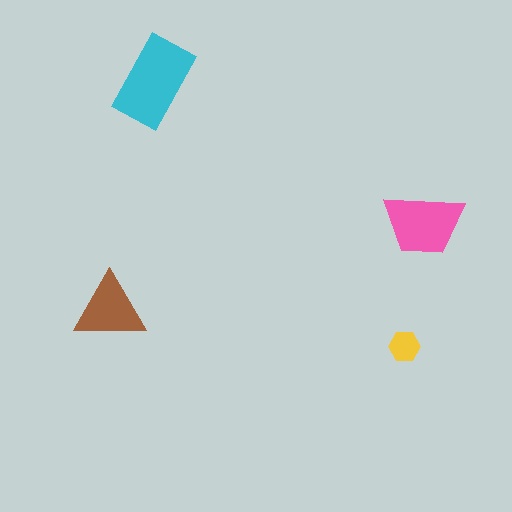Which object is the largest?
The cyan rectangle.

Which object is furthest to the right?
The pink trapezoid is rightmost.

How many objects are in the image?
There are 4 objects in the image.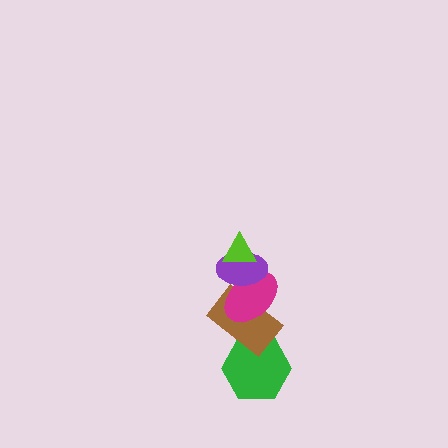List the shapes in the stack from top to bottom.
From top to bottom: the lime triangle, the purple ellipse, the magenta ellipse, the brown rectangle, the green hexagon.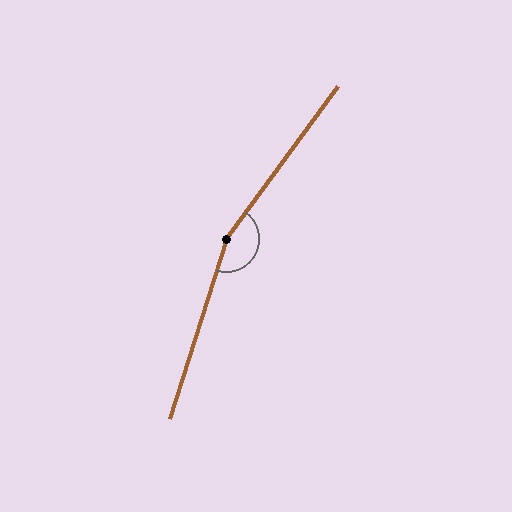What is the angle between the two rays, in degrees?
Approximately 161 degrees.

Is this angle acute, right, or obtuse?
It is obtuse.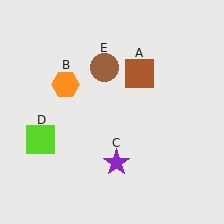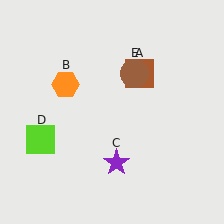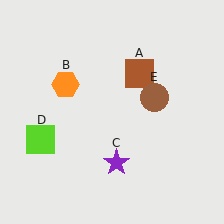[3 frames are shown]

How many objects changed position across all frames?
1 object changed position: brown circle (object E).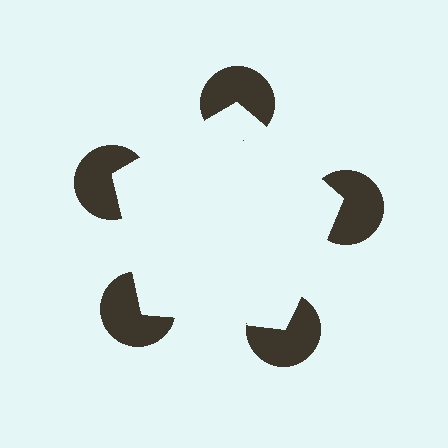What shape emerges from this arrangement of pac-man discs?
An illusory pentagon — its edges are inferred from the aligned wedge cuts in the pac-man discs, not physically drawn.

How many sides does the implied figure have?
5 sides.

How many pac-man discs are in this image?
There are 5 — one at each vertex of the illusory pentagon.